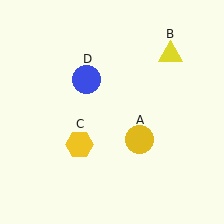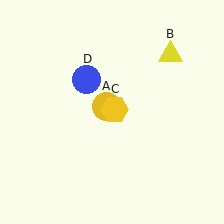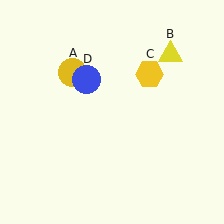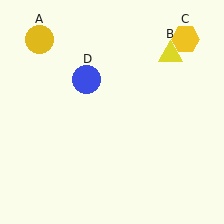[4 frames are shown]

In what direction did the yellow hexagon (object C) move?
The yellow hexagon (object C) moved up and to the right.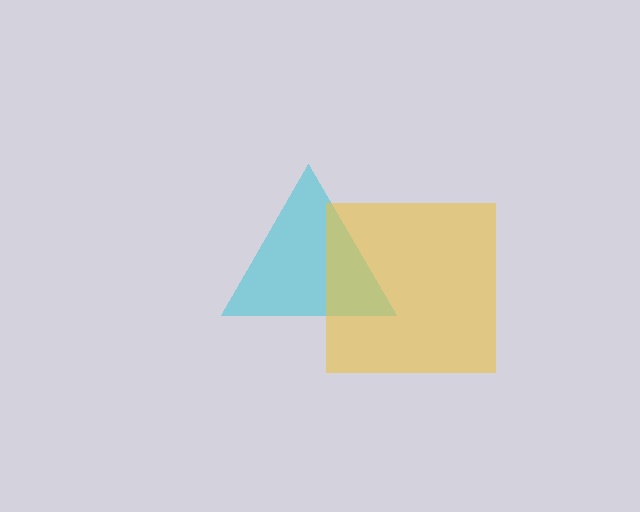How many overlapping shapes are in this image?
There are 2 overlapping shapes in the image.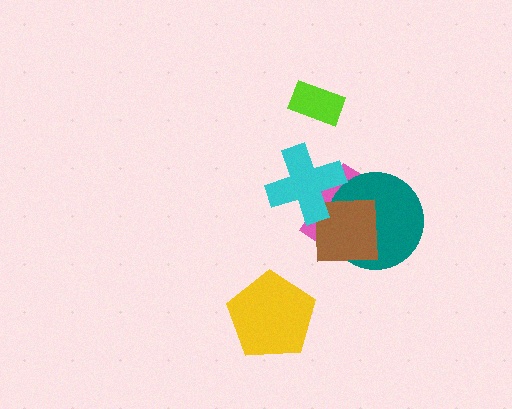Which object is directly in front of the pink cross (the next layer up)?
The teal circle is directly in front of the pink cross.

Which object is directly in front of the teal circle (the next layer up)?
The brown square is directly in front of the teal circle.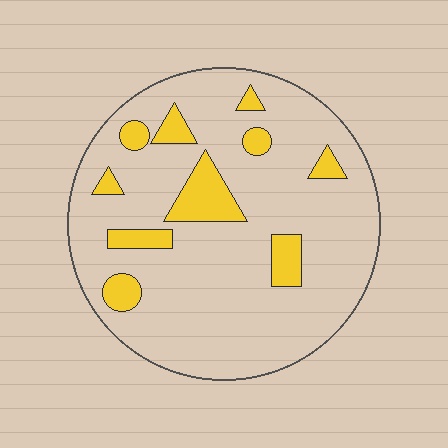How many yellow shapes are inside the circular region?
10.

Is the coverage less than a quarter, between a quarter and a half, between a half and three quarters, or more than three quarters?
Less than a quarter.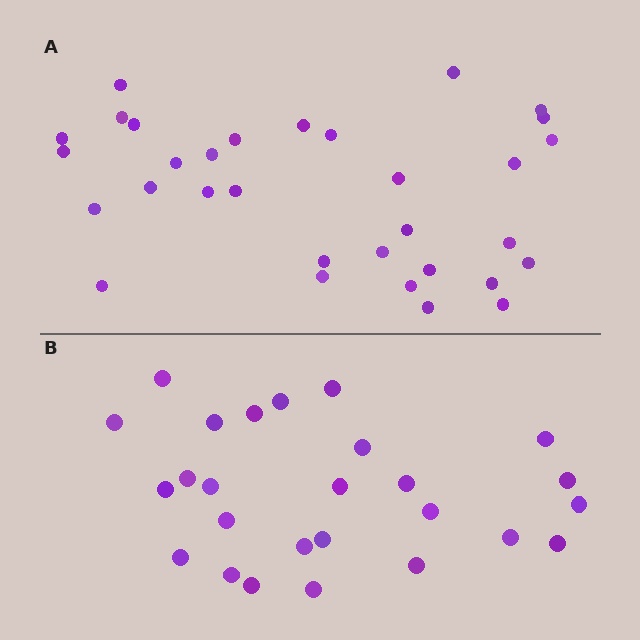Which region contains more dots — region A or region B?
Region A (the top region) has more dots.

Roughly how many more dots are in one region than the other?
Region A has about 6 more dots than region B.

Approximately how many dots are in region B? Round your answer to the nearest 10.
About 30 dots. (The exact count is 26, which rounds to 30.)